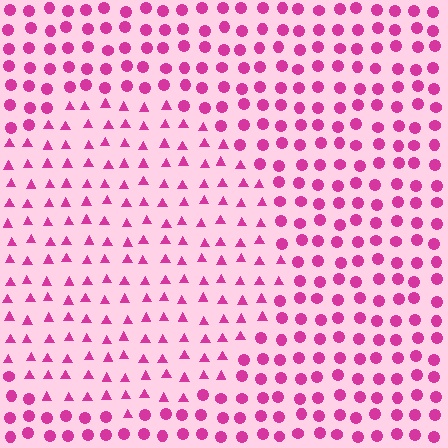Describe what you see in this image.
The image is filled with small magenta elements arranged in a uniform grid. A circle-shaped region contains triangles, while the surrounding area contains circles. The boundary is defined purely by the change in element shape.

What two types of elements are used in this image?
The image uses triangles inside the circle region and circles outside it.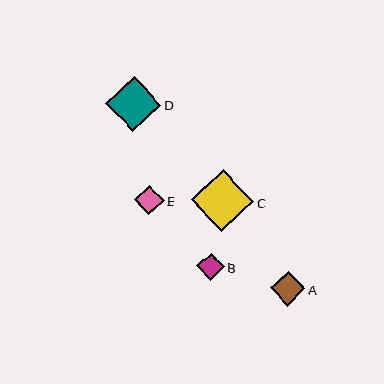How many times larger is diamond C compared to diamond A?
Diamond C is approximately 1.8 times the size of diamond A.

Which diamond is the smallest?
Diamond B is the smallest with a size of approximately 27 pixels.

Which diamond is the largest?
Diamond C is the largest with a size of approximately 62 pixels.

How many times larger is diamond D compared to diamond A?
Diamond D is approximately 1.6 times the size of diamond A.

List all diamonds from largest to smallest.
From largest to smallest: C, D, A, E, B.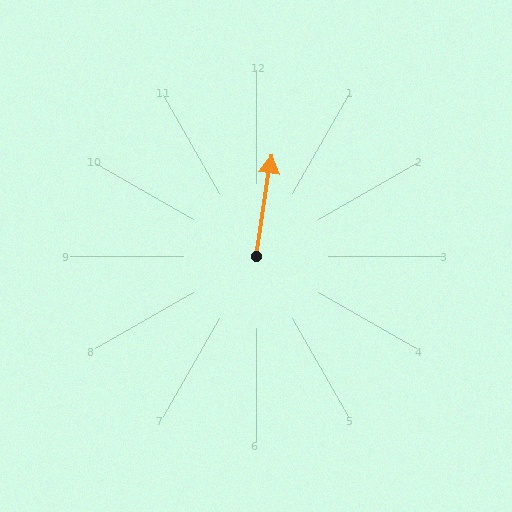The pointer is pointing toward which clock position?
Roughly 12 o'clock.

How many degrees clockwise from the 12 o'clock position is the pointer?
Approximately 9 degrees.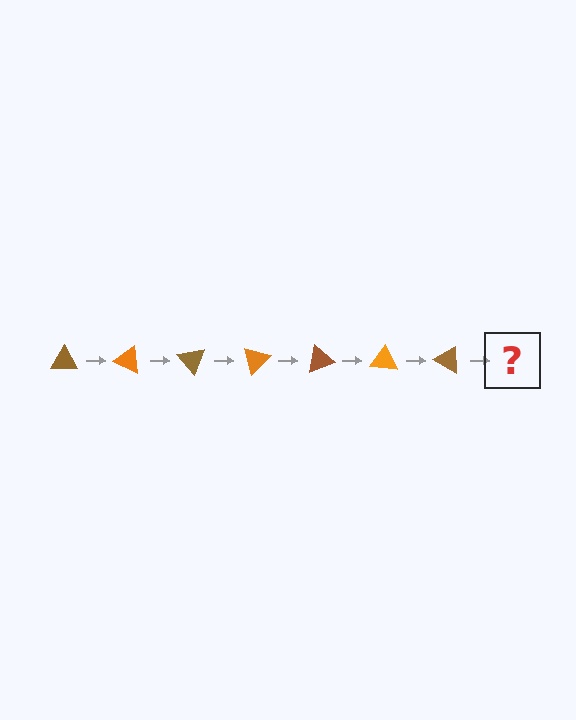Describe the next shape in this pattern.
It should be an orange triangle, rotated 175 degrees from the start.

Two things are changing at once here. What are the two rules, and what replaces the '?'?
The two rules are that it rotates 25 degrees each step and the color cycles through brown and orange. The '?' should be an orange triangle, rotated 175 degrees from the start.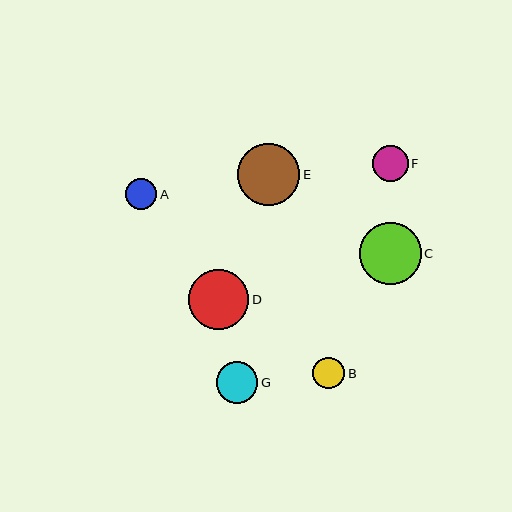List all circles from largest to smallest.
From largest to smallest: E, C, D, G, F, B, A.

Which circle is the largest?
Circle E is the largest with a size of approximately 62 pixels.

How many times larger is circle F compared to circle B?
Circle F is approximately 1.1 times the size of circle B.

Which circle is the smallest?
Circle A is the smallest with a size of approximately 31 pixels.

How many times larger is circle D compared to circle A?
Circle D is approximately 1.9 times the size of circle A.